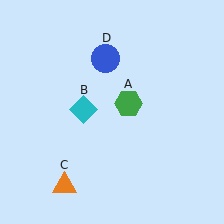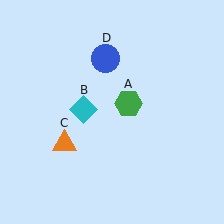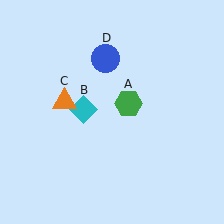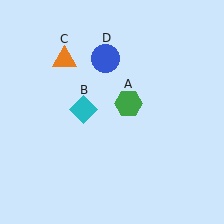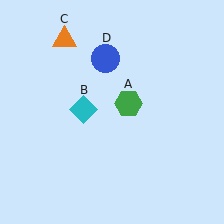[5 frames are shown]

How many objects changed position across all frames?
1 object changed position: orange triangle (object C).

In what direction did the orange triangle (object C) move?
The orange triangle (object C) moved up.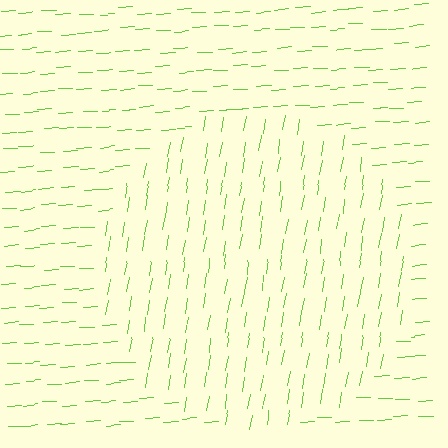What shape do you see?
I see a circle.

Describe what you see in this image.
The image is filled with small lime line segments. A circle region in the image has lines oriented differently from the surrounding lines, creating a visible texture boundary.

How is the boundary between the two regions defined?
The boundary is defined purely by a change in line orientation (approximately 77 degrees difference). All lines are the same color and thickness.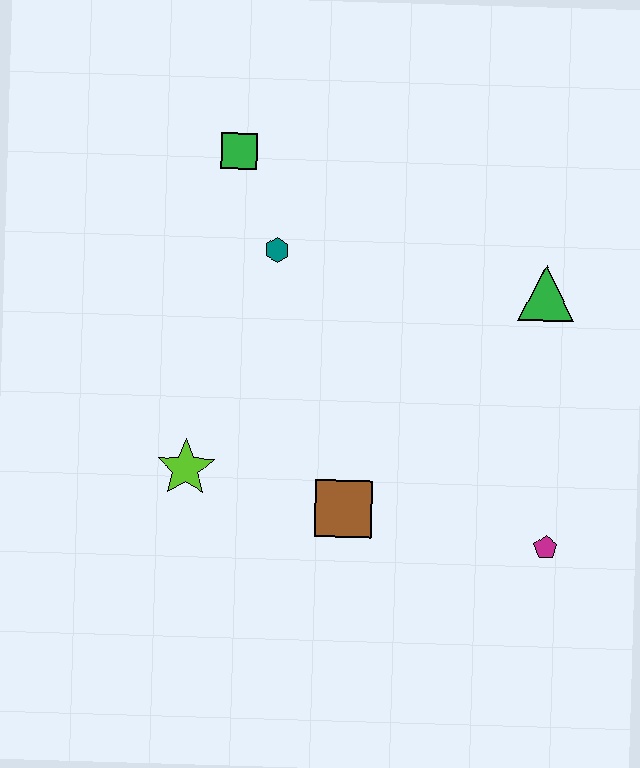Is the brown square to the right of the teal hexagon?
Yes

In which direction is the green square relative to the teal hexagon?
The green square is above the teal hexagon.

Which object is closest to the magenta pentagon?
The brown square is closest to the magenta pentagon.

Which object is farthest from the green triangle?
The lime star is farthest from the green triangle.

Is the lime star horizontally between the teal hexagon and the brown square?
No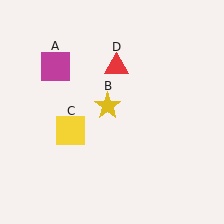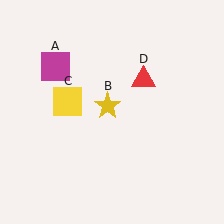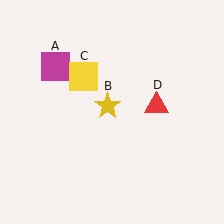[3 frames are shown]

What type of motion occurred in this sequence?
The yellow square (object C), red triangle (object D) rotated clockwise around the center of the scene.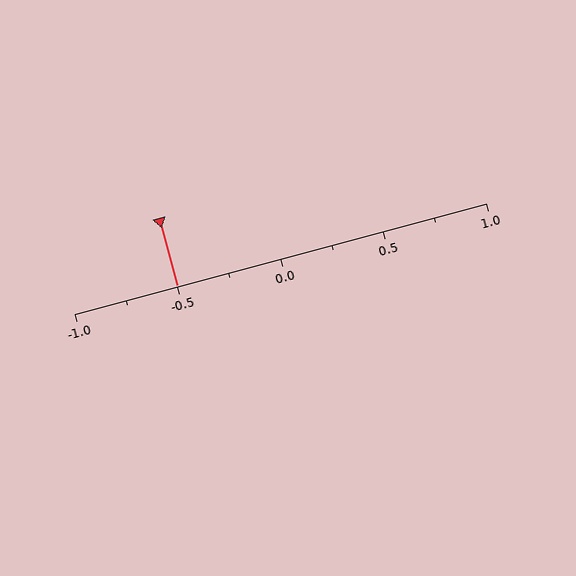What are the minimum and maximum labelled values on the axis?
The axis runs from -1.0 to 1.0.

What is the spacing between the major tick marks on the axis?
The major ticks are spaced 0.5 apart.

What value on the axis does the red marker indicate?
The marker indicates approximately -0.5.